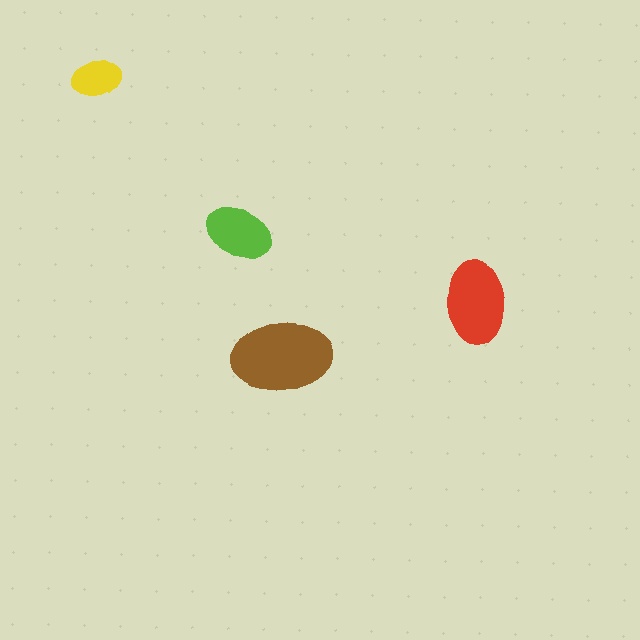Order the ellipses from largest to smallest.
the brown one, the red one, the lime one, the yellow one.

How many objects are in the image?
There are 4 objects in the image.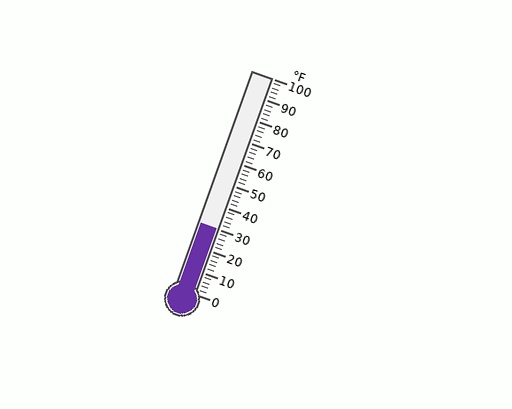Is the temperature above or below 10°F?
The temperature is above 10°F.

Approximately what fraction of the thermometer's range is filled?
The thermometer is filled to approximately 30% of its range.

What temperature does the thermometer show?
The thermometer shows approximately 30°F.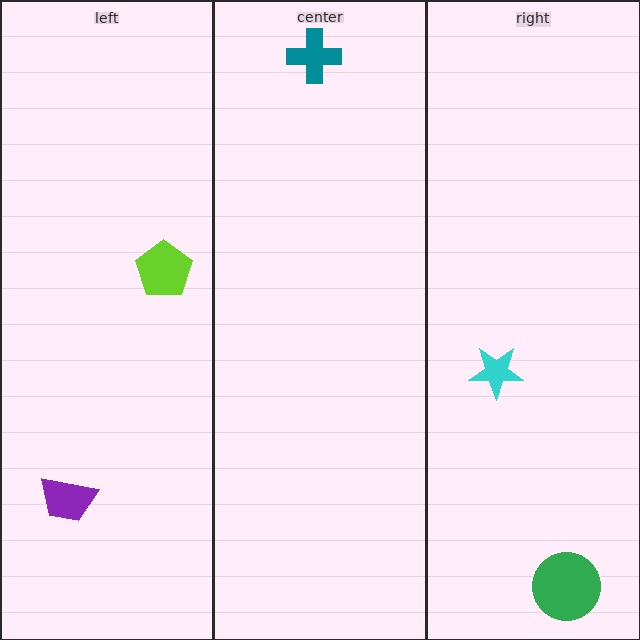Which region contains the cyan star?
The right region.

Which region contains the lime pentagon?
The left region.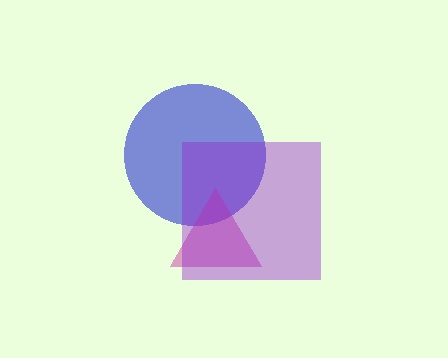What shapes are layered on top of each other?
The layered shapes are: a blue circle, a magenta triangle, a purple square.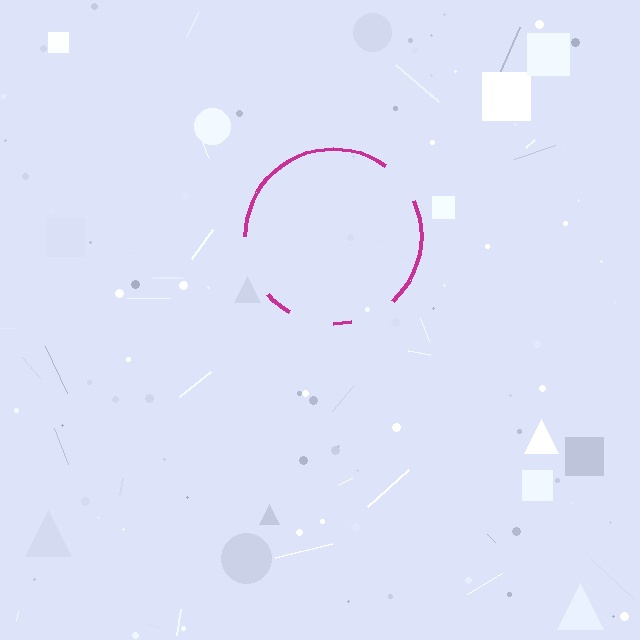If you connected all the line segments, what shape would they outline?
They would outline a circle.